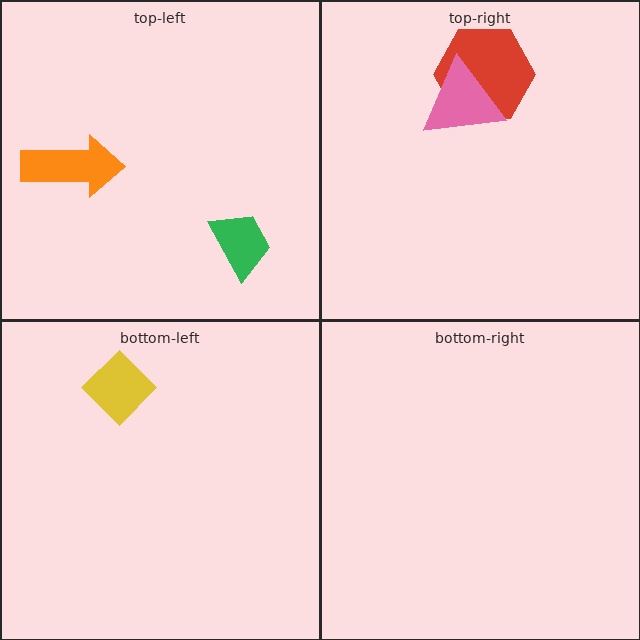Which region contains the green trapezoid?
The top-left region.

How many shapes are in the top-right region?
2.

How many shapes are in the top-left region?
2.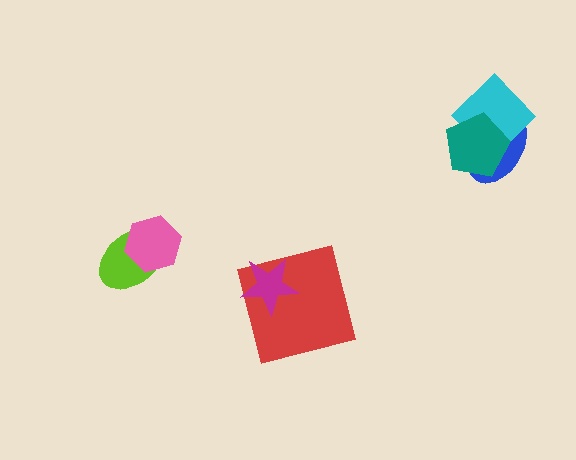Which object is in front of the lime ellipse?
The pink hexagon is in front of the lime ellipse.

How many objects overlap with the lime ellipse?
1 object overlaps with the lime ellipse.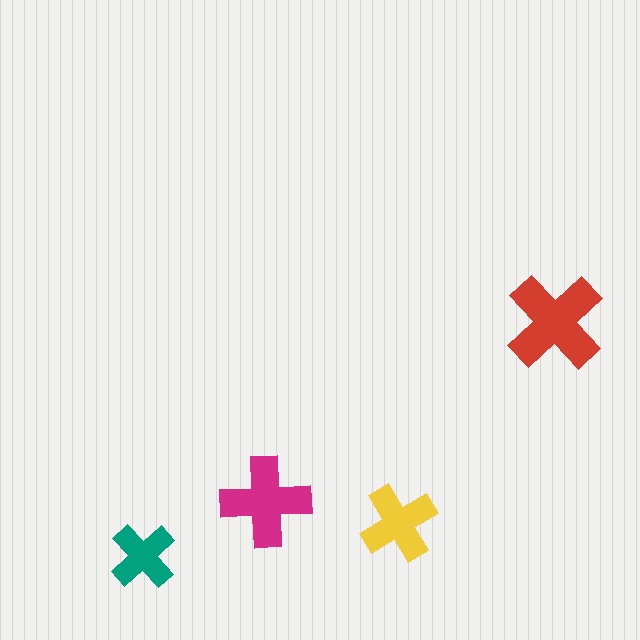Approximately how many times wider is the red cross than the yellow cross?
About 1.5 times wider.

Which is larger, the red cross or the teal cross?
The red one.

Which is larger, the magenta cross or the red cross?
The red one.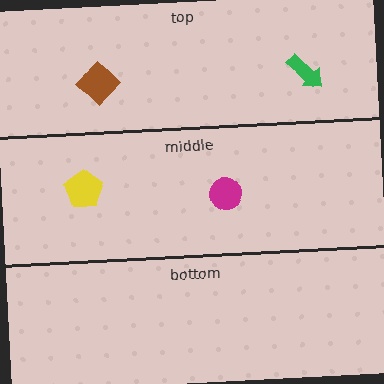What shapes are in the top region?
The green arrow, the brown diamond.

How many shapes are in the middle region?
2.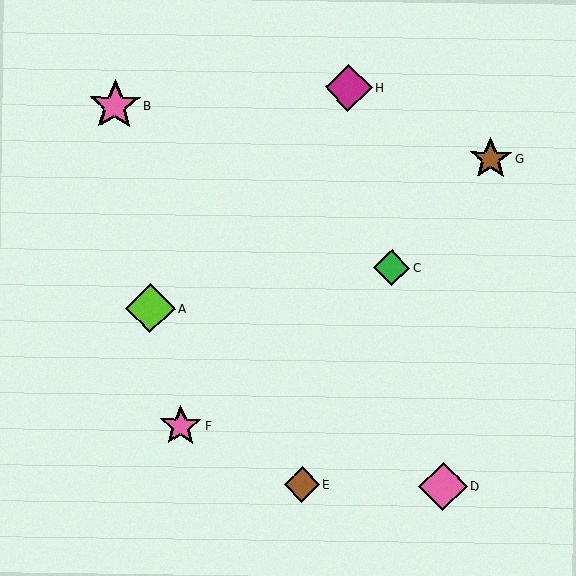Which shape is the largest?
The pink star (labeled B) is the largest.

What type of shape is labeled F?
Shape F is a pink star.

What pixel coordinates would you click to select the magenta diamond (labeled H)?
Click at (348, 88) to select the magenta diamond H.